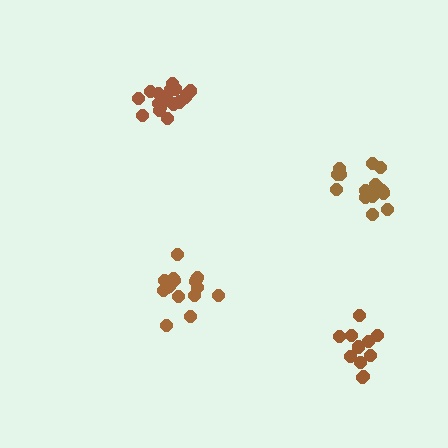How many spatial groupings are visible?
There are 4 spatial groupings.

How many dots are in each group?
Group 1: 17 dots, Group 2: 16 dots, Group 3: 11 dots, Group 4: 16 dots (60 total).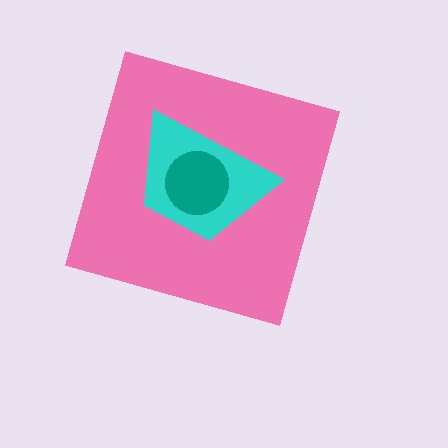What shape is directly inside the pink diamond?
The cyan trapezoid.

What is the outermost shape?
The pink diamond.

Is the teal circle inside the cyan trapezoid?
Yes.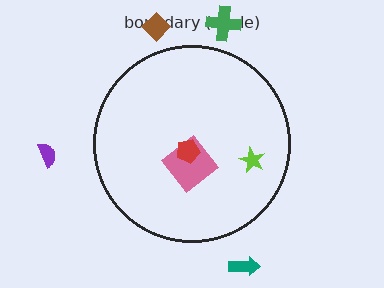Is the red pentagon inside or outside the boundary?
Inside.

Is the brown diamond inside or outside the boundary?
Outside.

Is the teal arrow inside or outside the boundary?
Outside.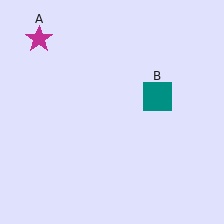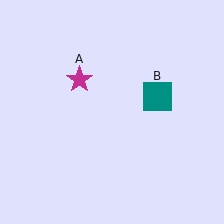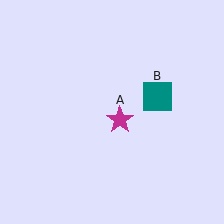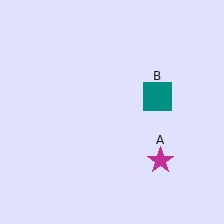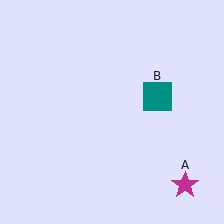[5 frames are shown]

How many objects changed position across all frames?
1 object changed position: magenta star (object A).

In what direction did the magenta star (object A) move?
The magenta star (object A) moved down and to the right.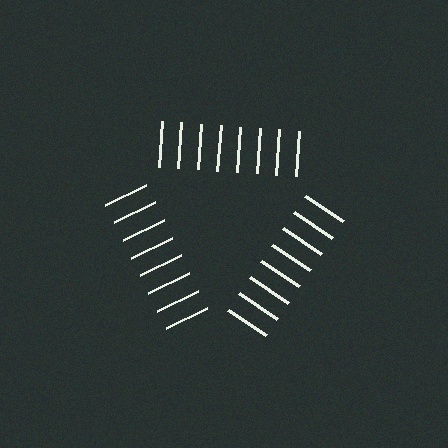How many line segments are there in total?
24 — 8 along each of the 3 edges.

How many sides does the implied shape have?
3 sides — the line-ends trace a triangle.